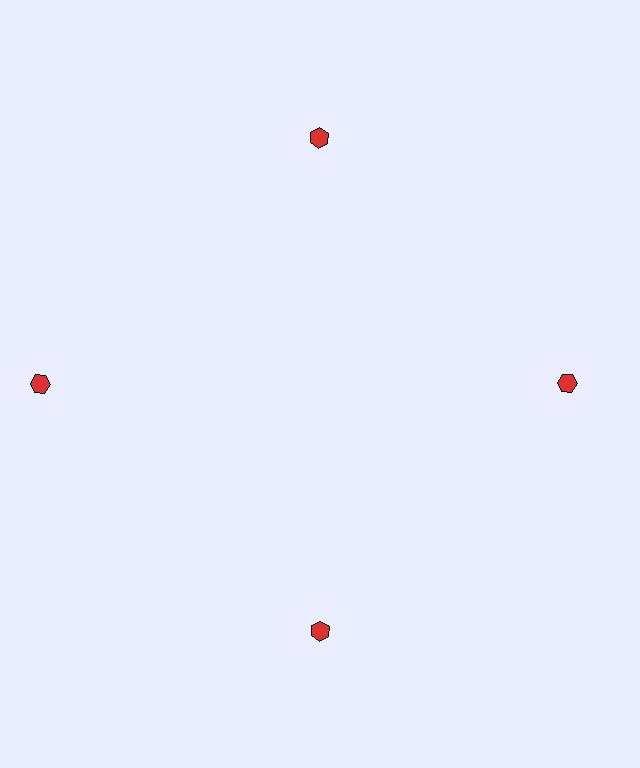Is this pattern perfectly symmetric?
No. The 4 red hexagons are arranged in a ring, but one element near the 9 o'clock position is pushed outward from the center, breaking the 4-fold rotational symmetry.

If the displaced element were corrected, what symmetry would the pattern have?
It would have 4-fold rotational symmetry — the pattern would map onto itself every 90 degrees.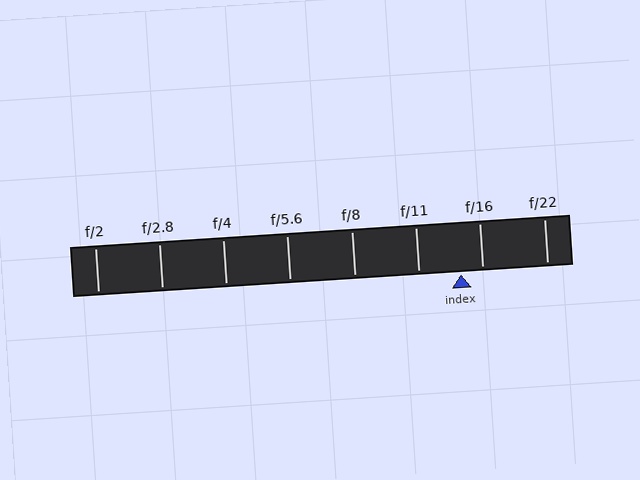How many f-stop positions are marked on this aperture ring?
There are 8 f-stop positions marked.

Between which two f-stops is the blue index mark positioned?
The index mark is between f/11 and f/16.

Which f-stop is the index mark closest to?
The index mark is closest to f/16.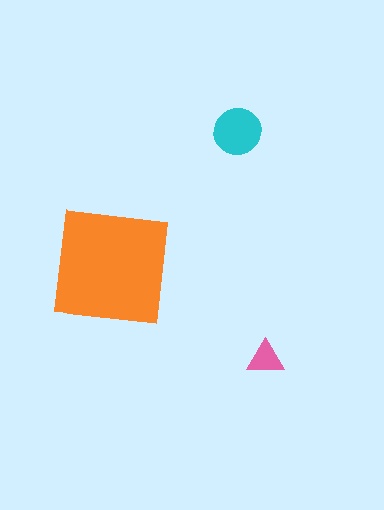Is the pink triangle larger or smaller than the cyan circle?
Smaller.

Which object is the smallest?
The pink triangle.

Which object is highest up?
The cyan circle is topmost.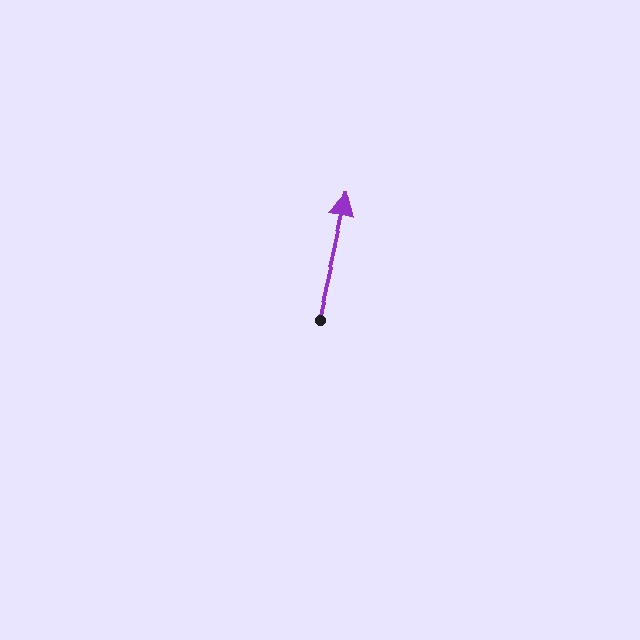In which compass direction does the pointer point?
North.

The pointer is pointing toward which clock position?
Roughly 12 o'clock.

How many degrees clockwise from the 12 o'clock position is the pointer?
Approximately 13 degrees.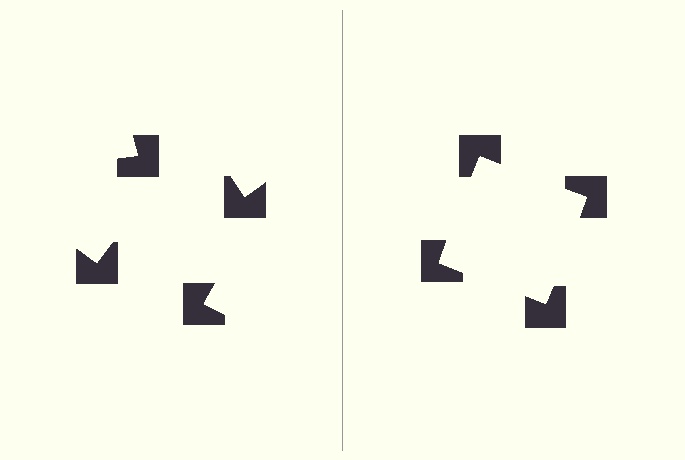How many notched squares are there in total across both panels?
8 — 4 on each side.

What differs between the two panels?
The notched squares are positioned identically on both sides; only the wedge orientations differ. On the right they align to a square; on the left they are misaligned.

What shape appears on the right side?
An illusory square.